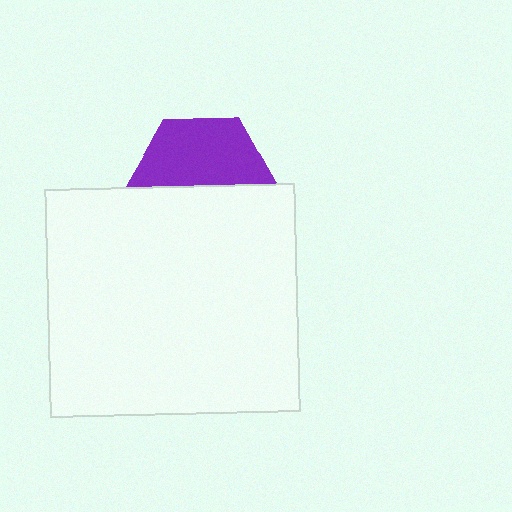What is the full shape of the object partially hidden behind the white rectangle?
The partially hidden object is a purple hexagon.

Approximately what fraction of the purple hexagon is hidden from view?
Roughly 50% of the purple hexagon is hidden behind the white rectangle.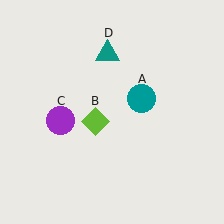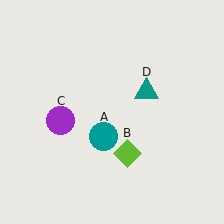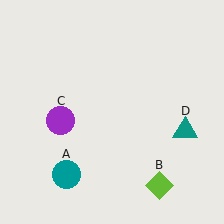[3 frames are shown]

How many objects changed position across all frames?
3 objects changed position: teal circle (object A), lime diamond (object B), teal triangle (object D).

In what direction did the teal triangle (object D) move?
The teal triangle (object D) moved down and to the right.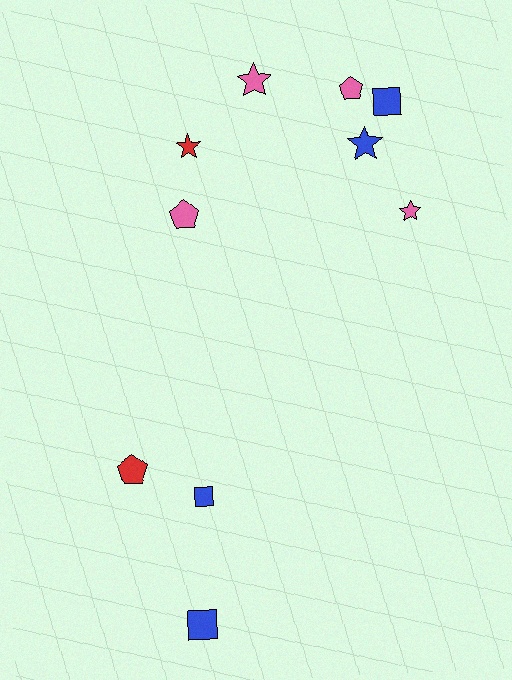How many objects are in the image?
There are 10 objects.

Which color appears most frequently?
Blue, with 4 objects.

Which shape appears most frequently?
Star, with 4 objects.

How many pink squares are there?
There are no pink squares.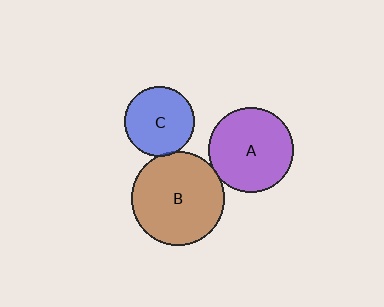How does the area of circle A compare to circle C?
Approximately 1.5 times.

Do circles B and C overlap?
Yes.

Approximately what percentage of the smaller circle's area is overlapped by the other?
Approximately 5%.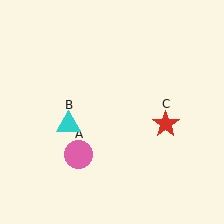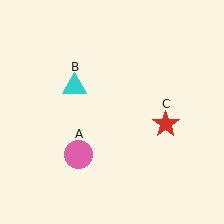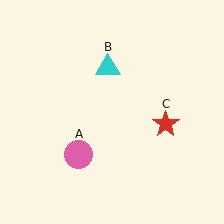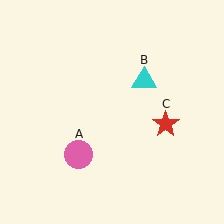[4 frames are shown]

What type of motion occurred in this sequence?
The cyan triangle (object B) rotated clockwise around the center of the scene.